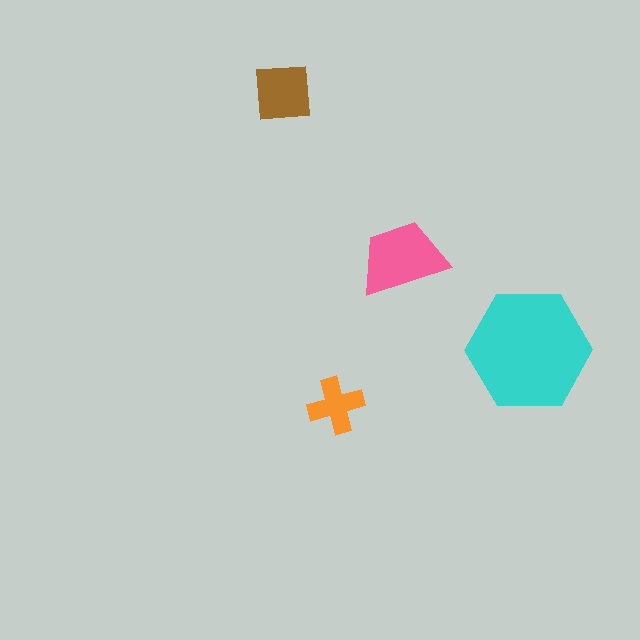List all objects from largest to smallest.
The cyan hexagon, the pink trapezoid, the brown square, the orange cross.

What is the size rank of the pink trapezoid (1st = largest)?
2nd.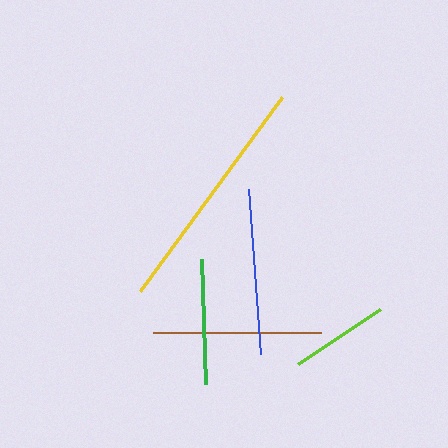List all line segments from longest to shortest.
From longest to shortest: yellow, brown, blue, green, lime.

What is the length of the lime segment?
The lime segment is approximately 98 pixels long.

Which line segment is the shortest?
The lime line is the shortest at approximately 98 pixels.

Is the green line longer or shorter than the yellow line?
The yellow line is longer than the green line.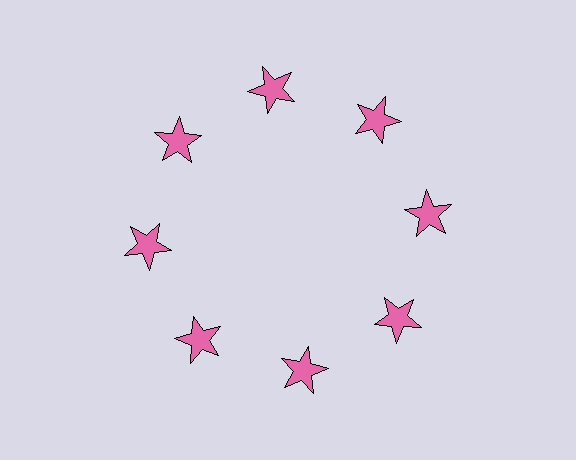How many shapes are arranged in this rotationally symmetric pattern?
There are 8 shapes, arranged in 8 groups of 1.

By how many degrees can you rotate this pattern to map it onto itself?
The pattern maps onto itself every 45 degrees of rotation.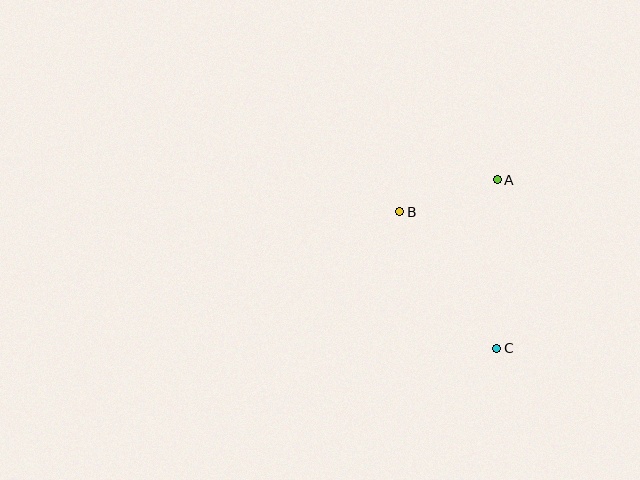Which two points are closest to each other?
Points A and B are closest to each other.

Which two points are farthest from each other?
Points A and C are farthest from each other.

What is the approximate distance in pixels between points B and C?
The distance between B and C is approximately 168 pixels.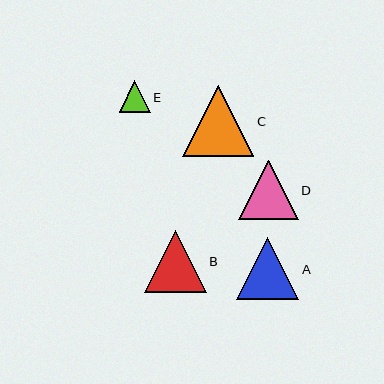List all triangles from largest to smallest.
From largest to smallest: C, B, A, D, E.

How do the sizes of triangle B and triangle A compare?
Triangle B and triangle A are approximately the same size.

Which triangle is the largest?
Triangle C is the largest with a size of approximately 71 pixels.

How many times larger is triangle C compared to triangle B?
Triangle C is approximately 1.1 times the size of triangle B.